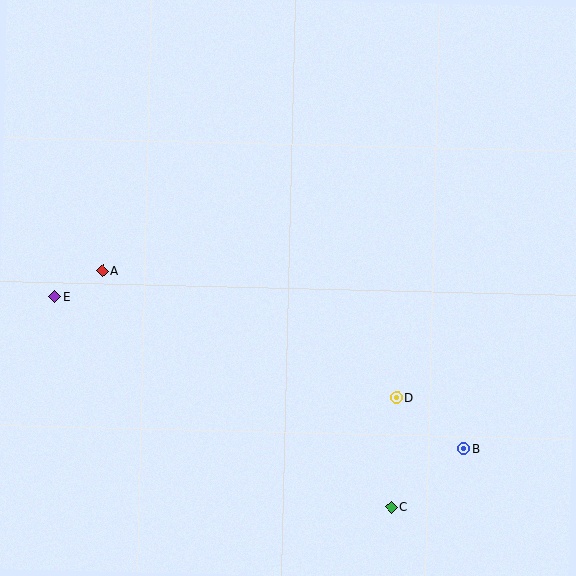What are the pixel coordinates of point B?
Point B is at (464, 448).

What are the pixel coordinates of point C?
Point C is at (391, 507).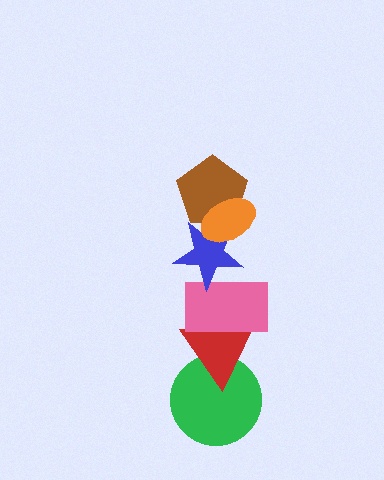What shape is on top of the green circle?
The red triangle is on top of the green circle.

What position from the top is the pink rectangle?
The pink rectangle is 4th from the top.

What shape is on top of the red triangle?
The pink rectangle is on top of the red triangle.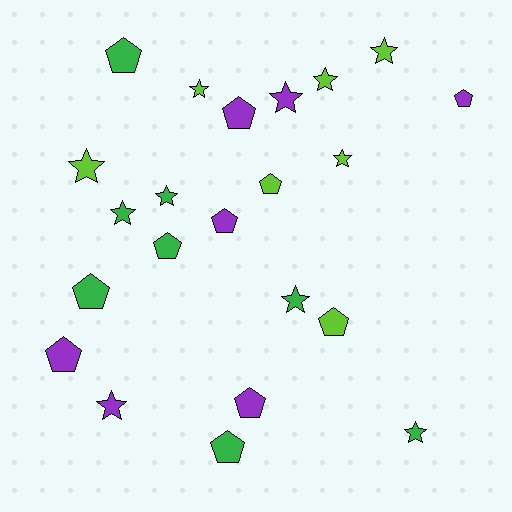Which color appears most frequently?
Green, with 8 objects.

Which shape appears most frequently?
Pentagon, with 11 objects.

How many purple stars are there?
There are 2 purple stars.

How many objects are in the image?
There are 22 objects.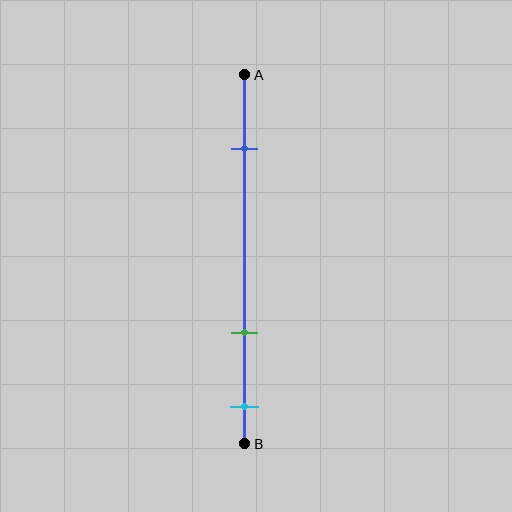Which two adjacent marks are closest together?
The green and cyan marks are the closest adjacent pair.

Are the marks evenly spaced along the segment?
No, the marks are not evenly spaced.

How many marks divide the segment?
There are 3 marks dividing the segment.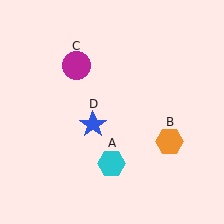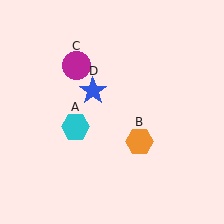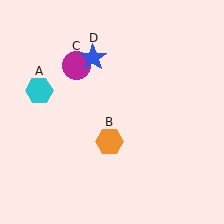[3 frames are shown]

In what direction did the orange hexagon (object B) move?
The orange hexagon (object B) moved left.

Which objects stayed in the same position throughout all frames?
Magenta circle (object C) remained stationary.